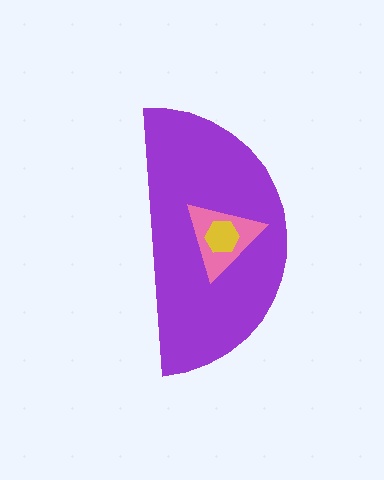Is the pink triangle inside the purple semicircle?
Yes.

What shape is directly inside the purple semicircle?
The pink triangle.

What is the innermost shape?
The yellow hexagon.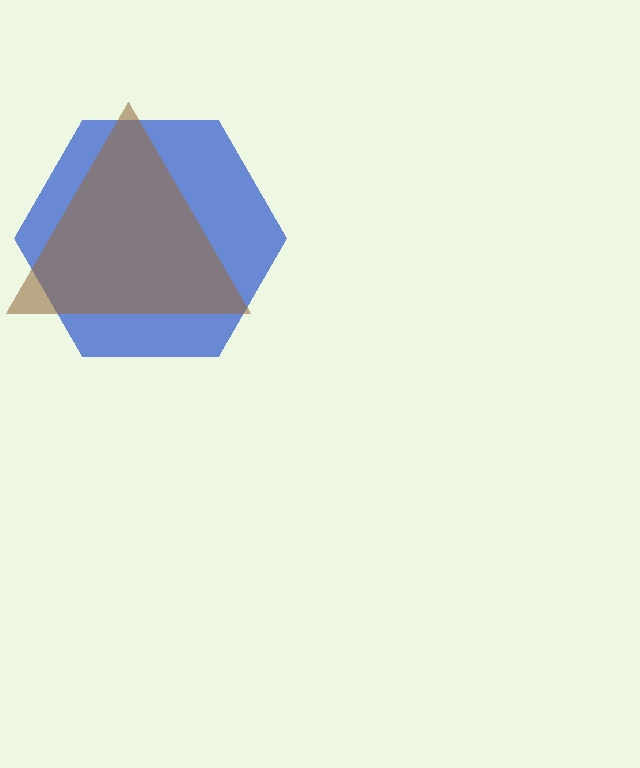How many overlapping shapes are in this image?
There are 2 overlapping shapes in the image.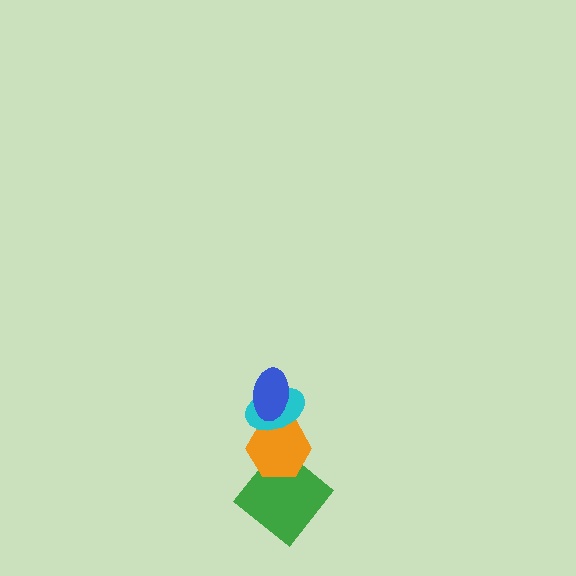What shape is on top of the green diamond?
The orange hexagon is on top of the green diamond.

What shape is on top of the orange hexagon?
The cyan ellipse is on top of the orange hexagon.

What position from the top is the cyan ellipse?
The cyan ellipse is 2nd from the top.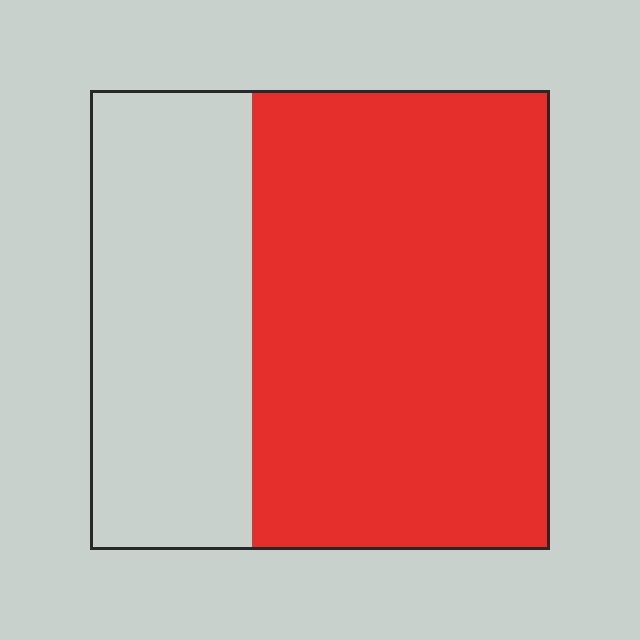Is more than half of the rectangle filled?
Yes.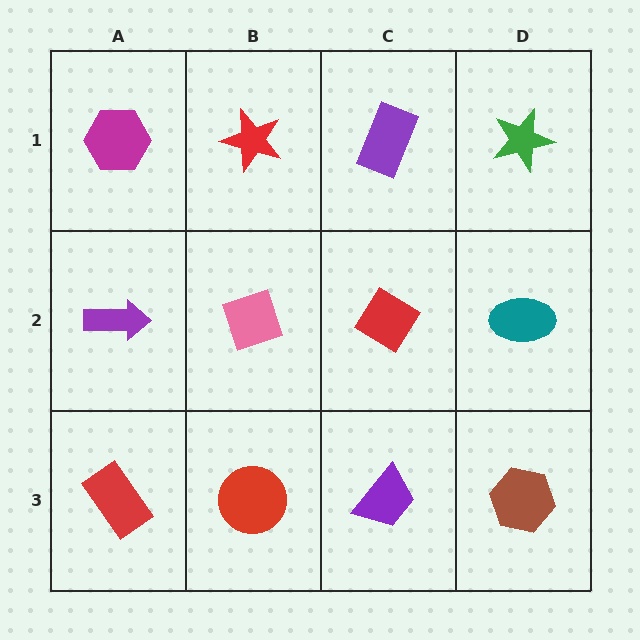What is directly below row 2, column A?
A red rectangle.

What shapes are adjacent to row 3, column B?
A pink diamond (row 2, column B), a red rectangle (row 3, column A), a purple trapezoid (row 3, column C).